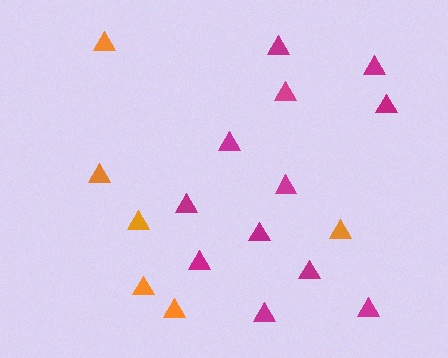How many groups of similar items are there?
There are 2 groups: one group of magenta triangles (12) and one group of orange triangles (6).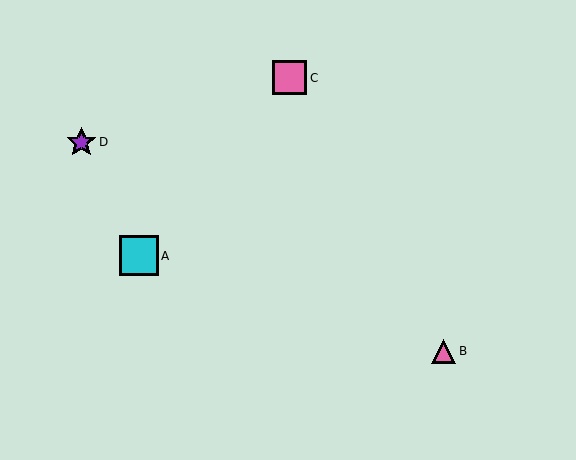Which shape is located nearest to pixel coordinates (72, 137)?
The purple star (labeled D) at (81, 142) is nearest to that location.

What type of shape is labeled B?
Shape B is a pink triangle.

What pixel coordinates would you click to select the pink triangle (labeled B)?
Click at (444, 351) to select the pink triangle B.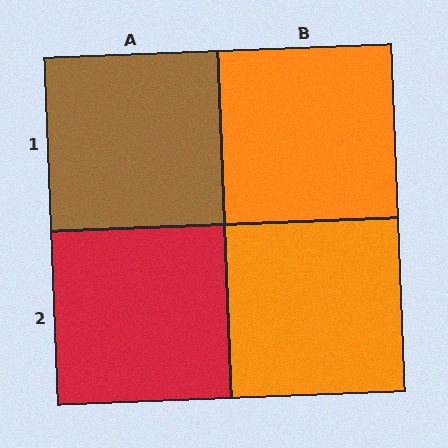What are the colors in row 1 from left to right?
Brown, orange.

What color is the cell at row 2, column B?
Orange.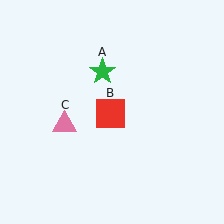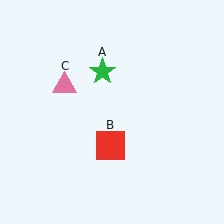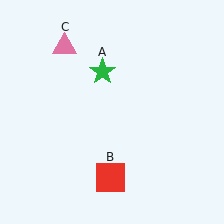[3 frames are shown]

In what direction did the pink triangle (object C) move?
The pink triangle (object C) moved up.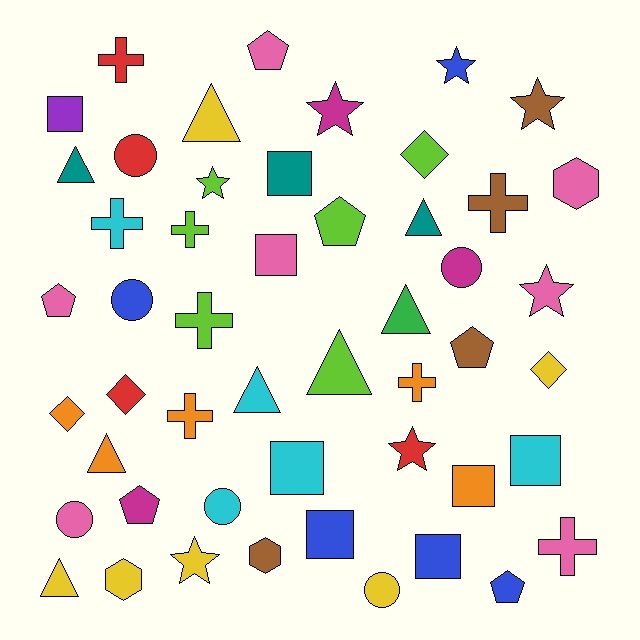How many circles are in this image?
There are 6 circles.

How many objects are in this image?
There are 50 objects.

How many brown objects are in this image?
There are 4 brown objects.